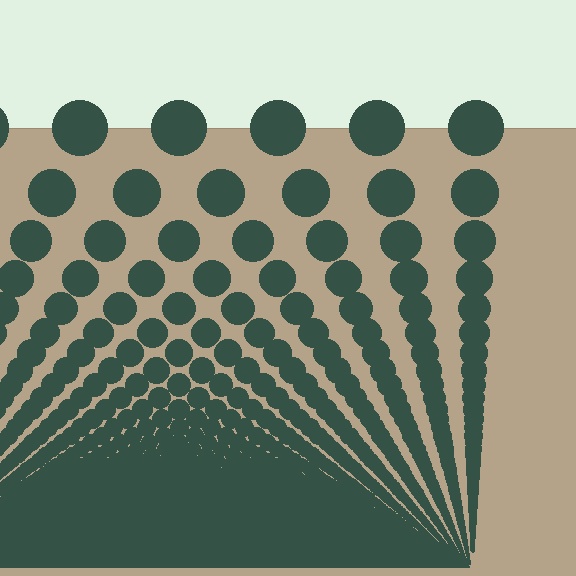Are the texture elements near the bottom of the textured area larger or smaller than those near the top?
Smaller. The gradient is inverted — elements near the bottom are smaller and denser.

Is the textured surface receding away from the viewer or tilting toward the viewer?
The surface appears to tilt toward the viewer. Texture elements get larger and sparser toward the top.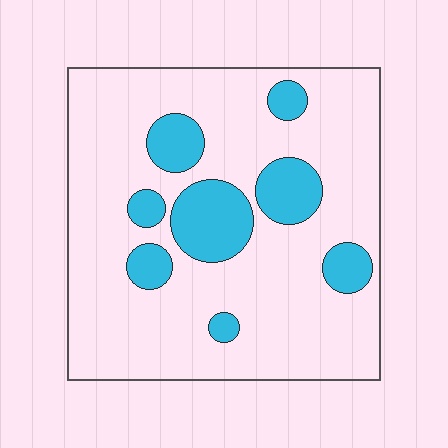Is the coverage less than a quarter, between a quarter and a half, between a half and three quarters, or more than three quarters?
Less than a quarter.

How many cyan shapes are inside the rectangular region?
8.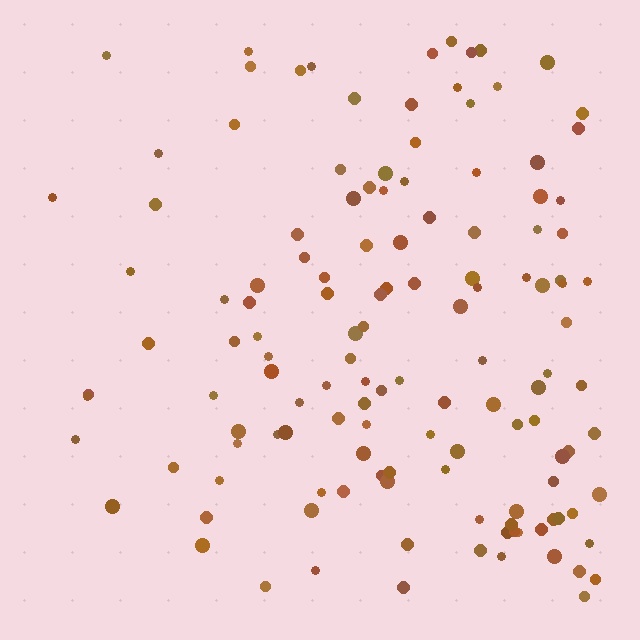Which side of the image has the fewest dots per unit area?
The left.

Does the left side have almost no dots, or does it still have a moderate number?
Still a moderate number, just noticeably fewer than the right.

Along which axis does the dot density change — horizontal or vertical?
Horizontal.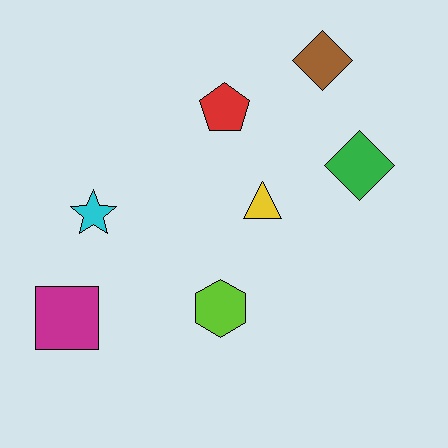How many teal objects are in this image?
There are no teal objects.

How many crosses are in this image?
There are no crosses.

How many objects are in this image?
There are 7 objects.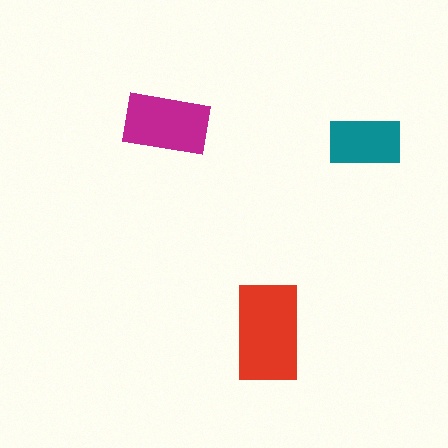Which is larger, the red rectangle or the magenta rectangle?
The red one.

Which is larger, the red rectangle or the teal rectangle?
The red one.